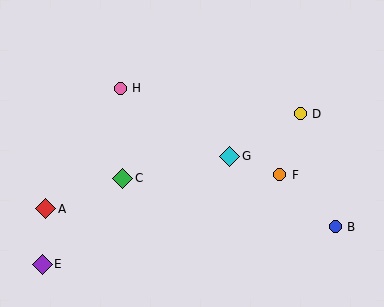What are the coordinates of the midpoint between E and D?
The midpoint between E and D is at (171, 189).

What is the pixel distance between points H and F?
The distance between H and F is 181 pixels.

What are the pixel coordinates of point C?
Point C is at (123, 178).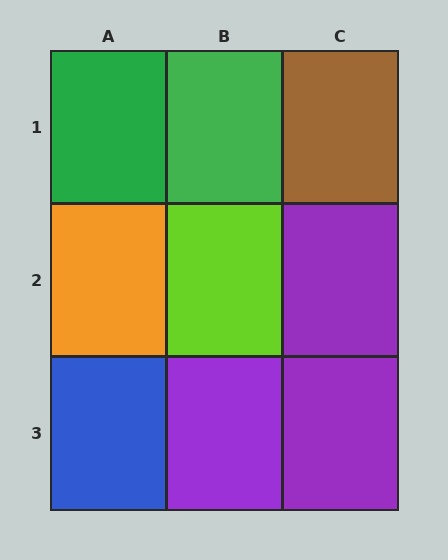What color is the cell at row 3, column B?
Purple.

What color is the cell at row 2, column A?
Orange.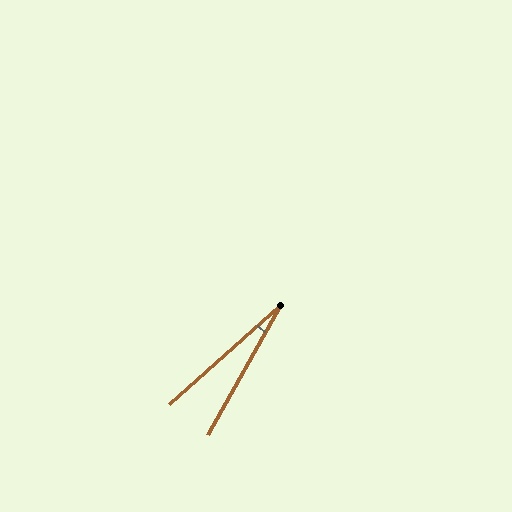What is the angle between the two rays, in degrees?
Approximately 19 degrees.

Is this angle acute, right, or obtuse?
It is acute.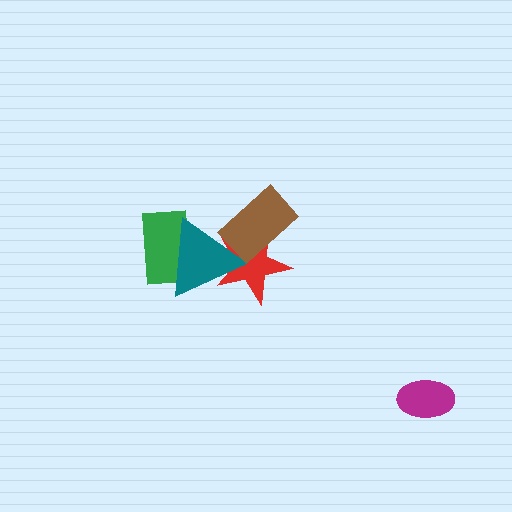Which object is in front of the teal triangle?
The brown rectangle is in front of the teal triangle.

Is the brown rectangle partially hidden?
No, no other shape covers it.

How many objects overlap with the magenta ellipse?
0 objects overlap with the magenta ellipse.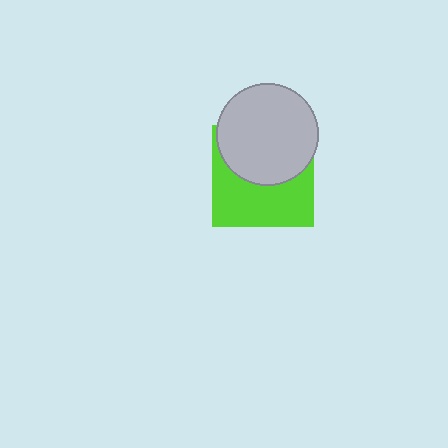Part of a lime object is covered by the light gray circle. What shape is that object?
It is a square.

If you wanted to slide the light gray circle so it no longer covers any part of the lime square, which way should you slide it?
Slide it up — that is the most direct way to separate the two shapes.